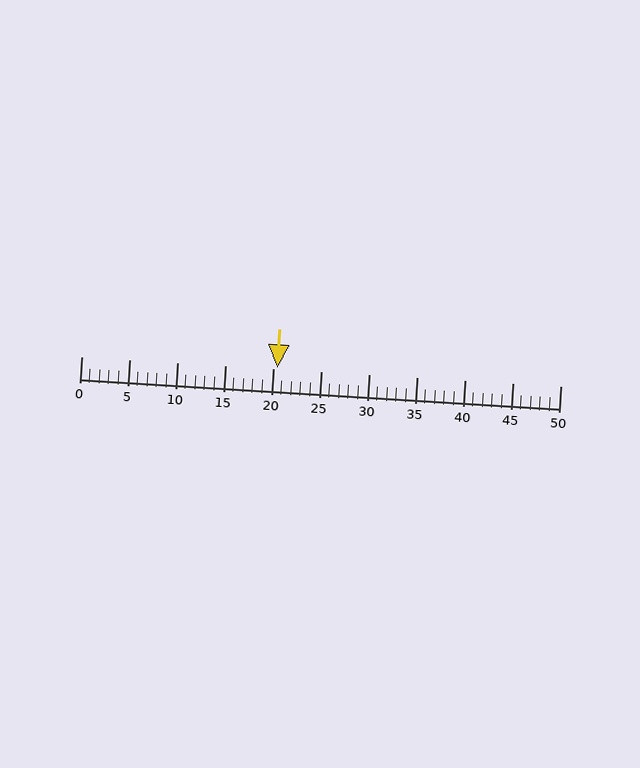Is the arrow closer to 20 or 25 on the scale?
The arrow is closer to 20.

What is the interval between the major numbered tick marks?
The major tick marks are spaced 5 units apart.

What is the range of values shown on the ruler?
The ruler shows values from 0 to 50.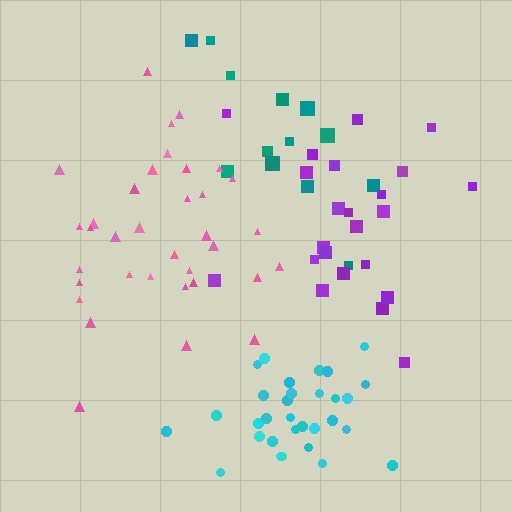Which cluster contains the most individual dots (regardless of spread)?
Pink (35).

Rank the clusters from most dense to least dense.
cyan, pink, purple, teal.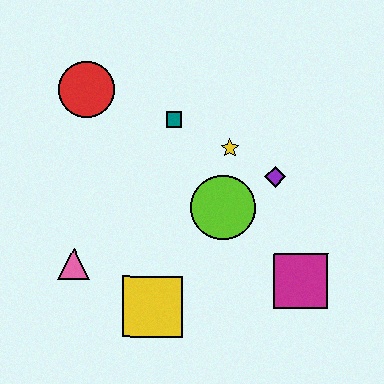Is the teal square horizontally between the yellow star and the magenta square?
No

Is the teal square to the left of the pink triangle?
No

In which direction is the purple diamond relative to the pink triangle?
The purple diamond is to the right of the pink triangle.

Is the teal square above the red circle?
No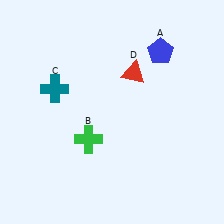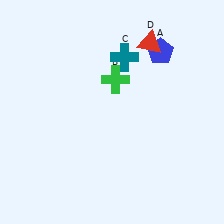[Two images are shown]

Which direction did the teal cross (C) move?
The teal cross (C) moved right.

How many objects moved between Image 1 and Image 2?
3 objects moved between the two images.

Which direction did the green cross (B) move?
The green cross (B) moved up.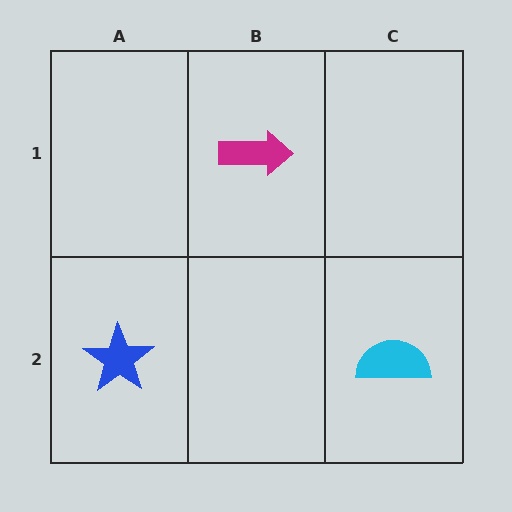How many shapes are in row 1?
1 shape.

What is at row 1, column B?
A magenta arrow.